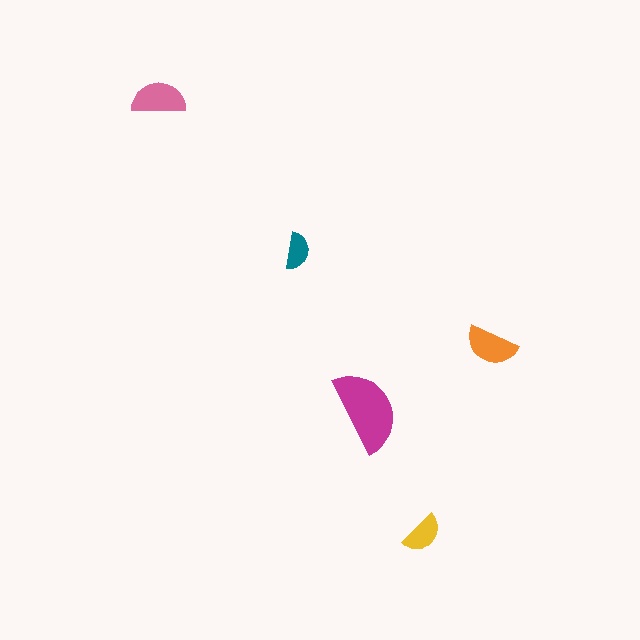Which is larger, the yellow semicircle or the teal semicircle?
The yellow one.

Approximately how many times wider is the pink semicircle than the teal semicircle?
About 1.5 times wider.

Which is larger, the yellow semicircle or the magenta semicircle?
The magenta one.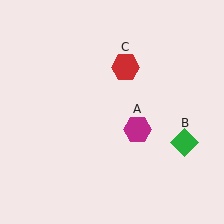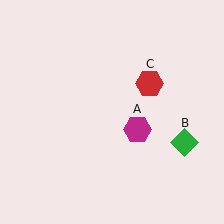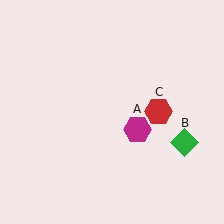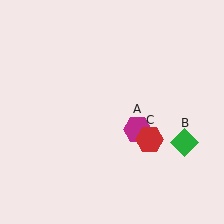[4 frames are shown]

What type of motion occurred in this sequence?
The red hexagon (object C) rotated clockwise around the center of the scene.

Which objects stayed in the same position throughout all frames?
Magenta hexagon (object A) and green diamond (object B) remained stationary.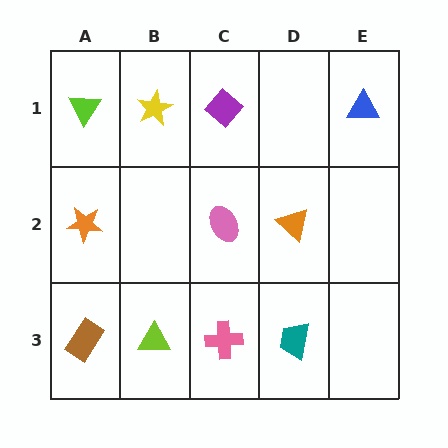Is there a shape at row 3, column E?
No, that cell is empty.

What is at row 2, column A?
An orange star.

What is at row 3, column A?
A brown rectangle.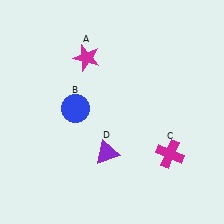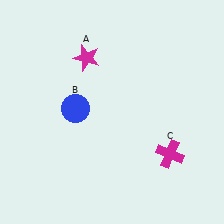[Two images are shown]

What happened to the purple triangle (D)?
The purple triangle (D) was removed in Image 2. It was in the bottom-left area of Image 1.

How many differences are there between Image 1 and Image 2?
There is 1 difference between the two images.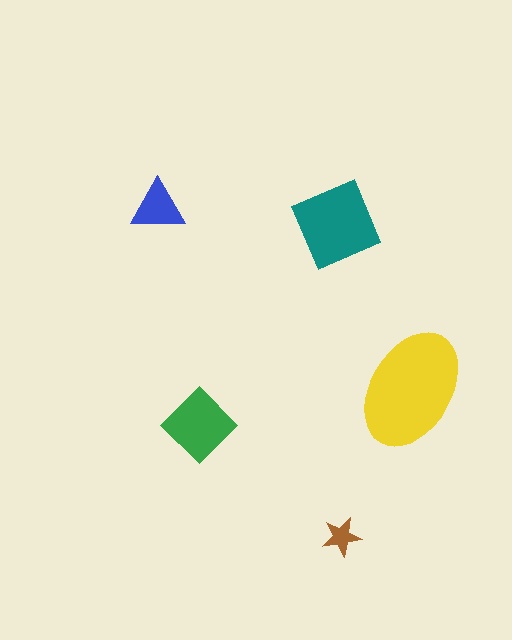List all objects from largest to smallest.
The yellow ellipse, the teal square, the green diamond, the blue triangle, the brown star.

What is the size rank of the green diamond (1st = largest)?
3rd.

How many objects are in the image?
There are 5 objects in the image.